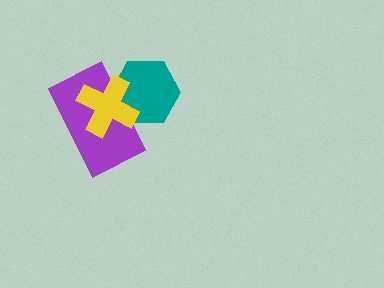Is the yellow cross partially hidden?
No, no other shape covers it.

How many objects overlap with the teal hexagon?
2 objects overlap with the teal hexagon.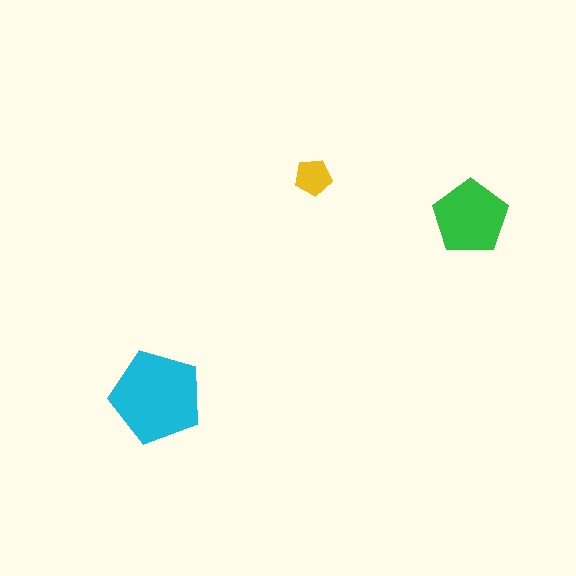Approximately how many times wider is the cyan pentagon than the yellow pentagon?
About 2.5 times wider.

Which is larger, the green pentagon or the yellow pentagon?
The green one.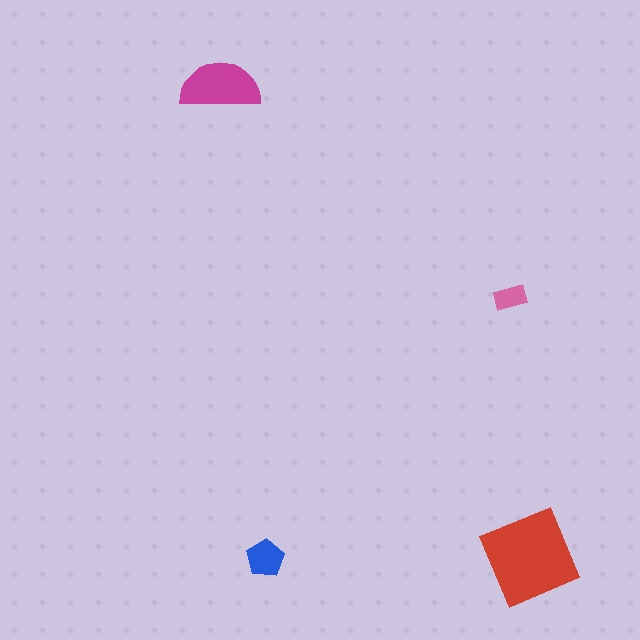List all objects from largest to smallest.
The red diamond, the magenta semicircle, the blue pentagon, the pink rectangle.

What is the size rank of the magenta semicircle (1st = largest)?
2nd.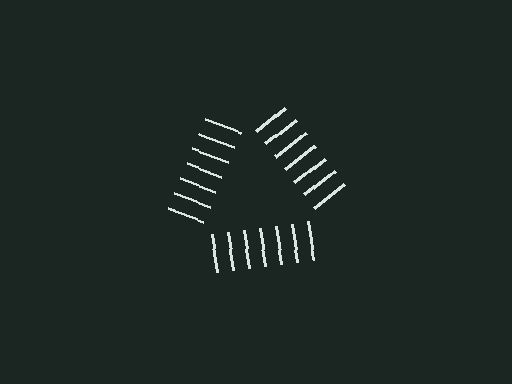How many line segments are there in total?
21 — 7 along each of the 3 edges.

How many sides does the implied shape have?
3 sides — the line-ends trace a triangle.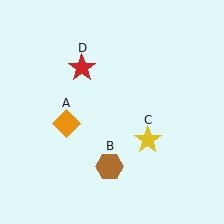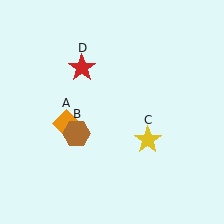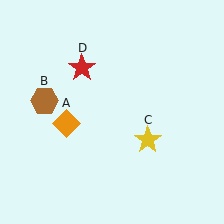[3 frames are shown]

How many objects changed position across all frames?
1 object changed position: brown hexagon (object B).